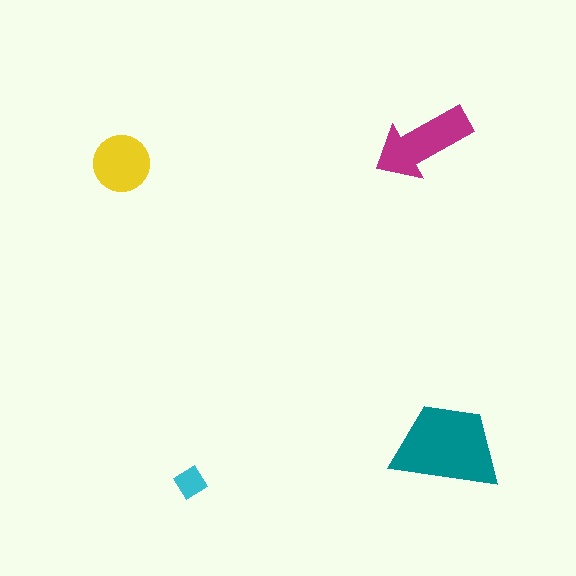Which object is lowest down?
The cyan diamond is bottommost.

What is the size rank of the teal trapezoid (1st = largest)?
1st.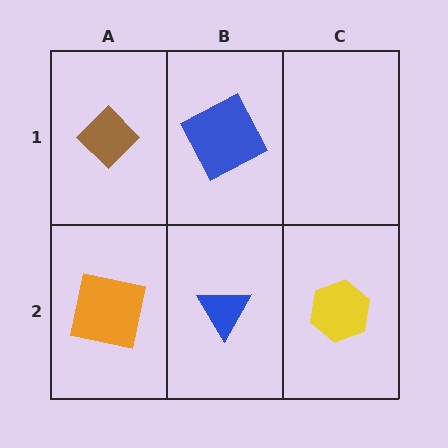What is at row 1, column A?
A brown diamond.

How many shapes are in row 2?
3 shapes.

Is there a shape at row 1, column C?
No, that cell is empty.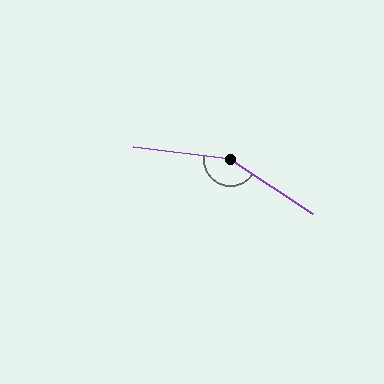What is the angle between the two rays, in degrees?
Approximately 153 degrees.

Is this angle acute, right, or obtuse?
It is obtuse.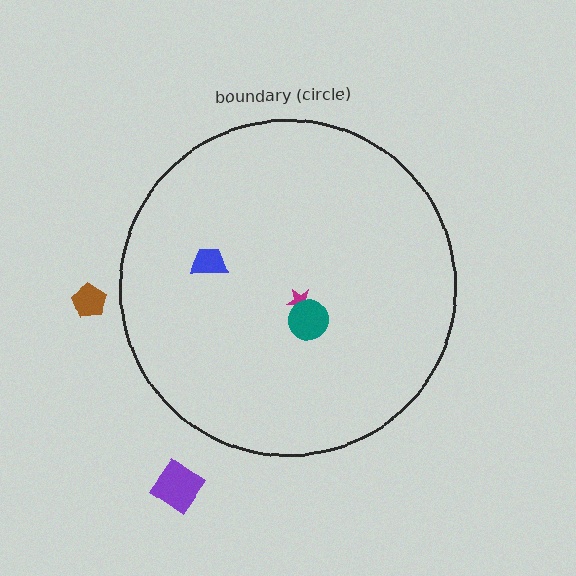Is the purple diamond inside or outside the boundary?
Outside.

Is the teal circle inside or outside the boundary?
Inside.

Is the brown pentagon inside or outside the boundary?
Outside.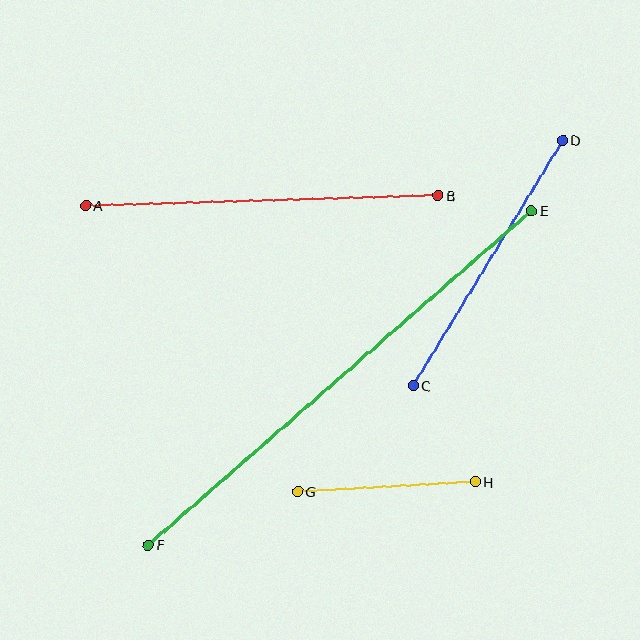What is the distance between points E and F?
The distance is approximately 508 pixels.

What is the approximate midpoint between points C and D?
The midpoint is at approximately (488, 263) pixels.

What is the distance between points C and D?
The distance is approximately 287 pixels.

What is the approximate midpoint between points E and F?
The midpoint is at approximately (340, 378) pixels.